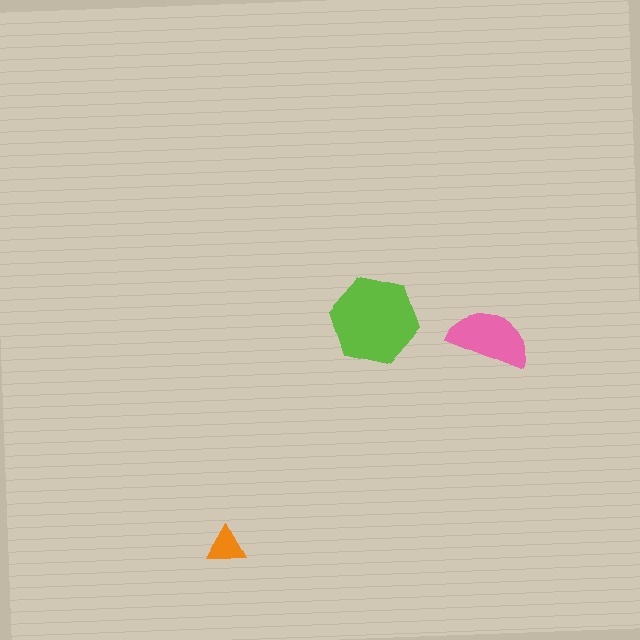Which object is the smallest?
The orange triangle.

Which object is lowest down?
The orange triangle is bottommost.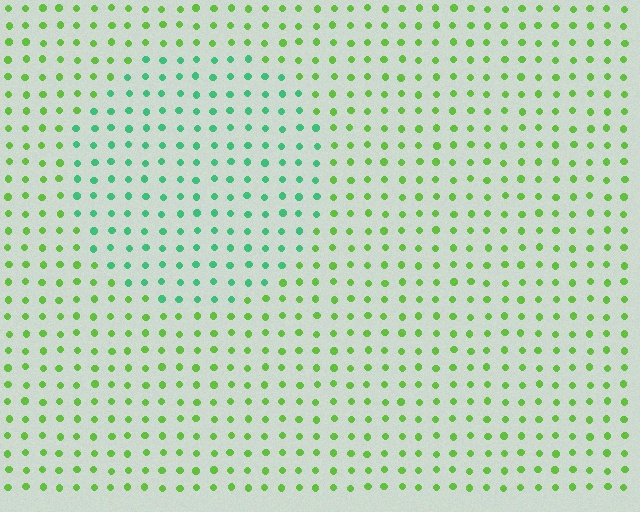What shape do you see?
I see a circle.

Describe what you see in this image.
The image is filled with small lime elements in a uniform arrangement. A circle-shaped region is visible where the elements are tinted to a slightly different hue, forming a subtle color boundary.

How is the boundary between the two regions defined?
The boundary is defined purely by a slight shift in hue (about 44 degrees). Spacing, size, and orientation are identical on both sides.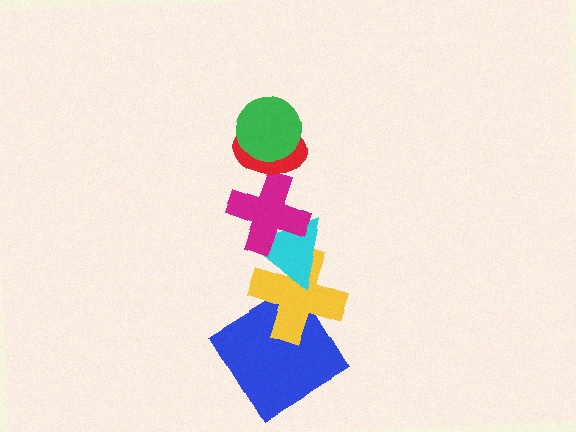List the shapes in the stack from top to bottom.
From top to bottom: the green circle, the red ellipse, the magenta cross, the cyan triangle, the yellow cross, the blue diamond.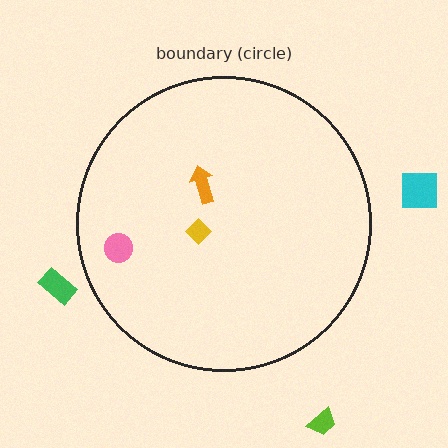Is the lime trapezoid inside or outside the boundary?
Outside.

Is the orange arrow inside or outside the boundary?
Inside.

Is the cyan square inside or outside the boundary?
Outside.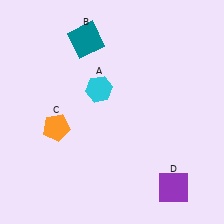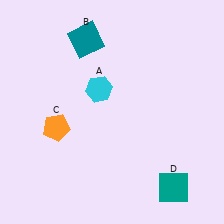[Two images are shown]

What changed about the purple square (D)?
In Image 1, D is purple. In Image 2, it changed to teal.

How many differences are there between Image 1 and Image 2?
There is 1 difference between the two images.